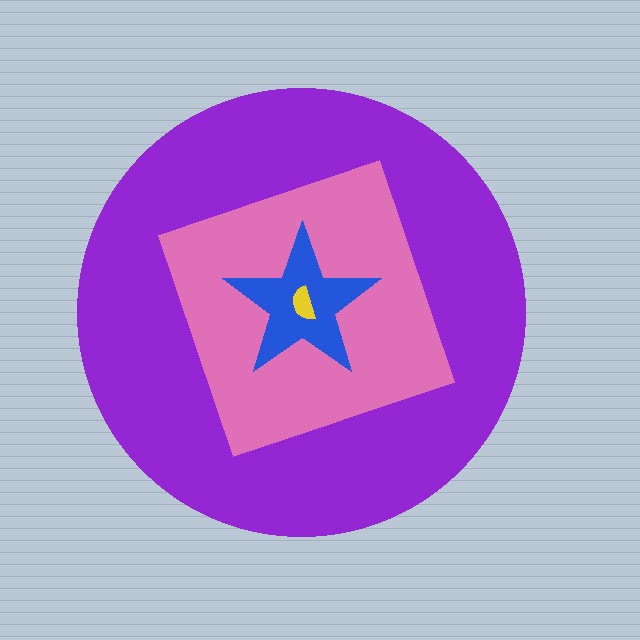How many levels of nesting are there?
4.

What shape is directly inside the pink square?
The blue star.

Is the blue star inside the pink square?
Yes.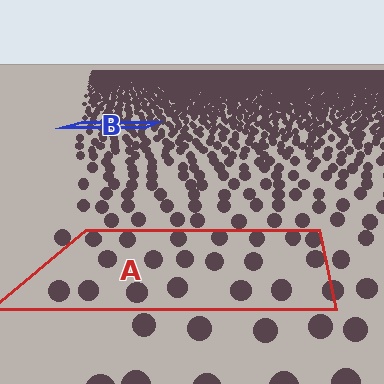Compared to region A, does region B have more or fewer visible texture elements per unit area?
Region B has more texture elements per unit area — they are packed more densely because it is farther away.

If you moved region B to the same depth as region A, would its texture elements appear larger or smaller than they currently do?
They would appear larger. At a closer depth, the same texture elements are projected at a bigger on-screen size.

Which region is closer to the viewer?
Region A is closer. The texture elements there are larger and more spread out.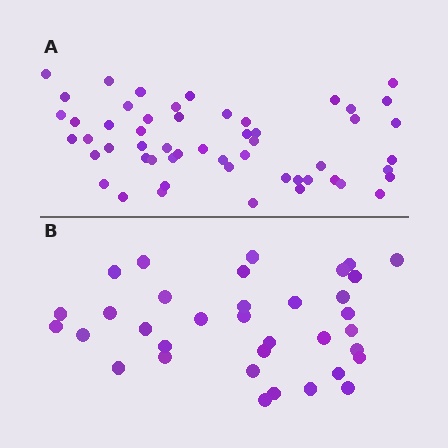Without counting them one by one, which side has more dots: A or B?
Region A (the top region) has more dots.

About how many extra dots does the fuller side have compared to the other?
Region A has approximately 20 more dots than region B.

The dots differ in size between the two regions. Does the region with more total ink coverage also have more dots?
No. Region B has more total ink coverage because its dots are larger, but region A actually contains more individual dots. Total area can be misleading — the number of items is what matters here.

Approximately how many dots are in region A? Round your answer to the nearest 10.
About 50 dots. (The exact count is 54, which rounds to 50.)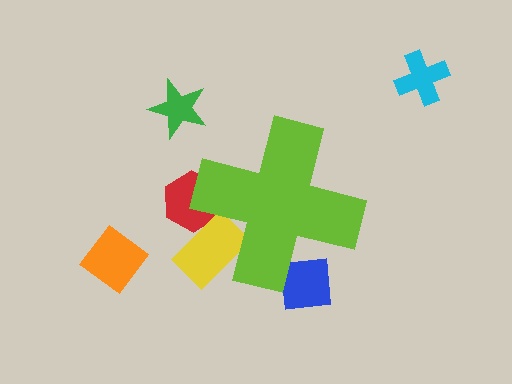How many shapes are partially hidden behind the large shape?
3 shapes are partially hidden.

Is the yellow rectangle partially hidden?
Yes, the yellow rectangle is partially hidden behind the lime cross.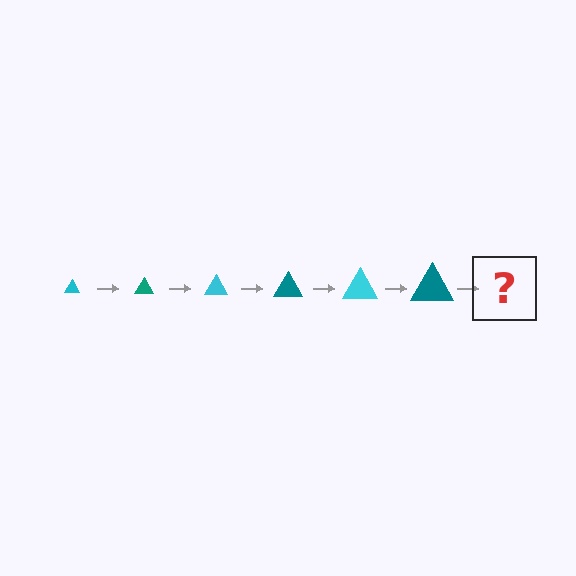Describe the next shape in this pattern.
It should be a cyan triangle, larger than the previous one.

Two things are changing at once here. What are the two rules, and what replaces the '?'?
The two rules are that the triangle grows larger each step and the color cycles through cyan and teal. The '?' should be a cyan triangle, larger than the previous one.